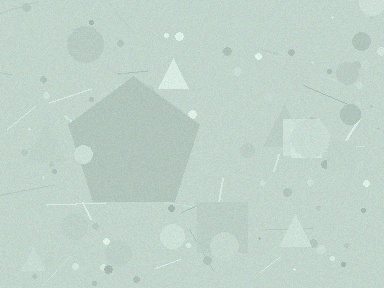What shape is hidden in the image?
A pentagon is hidden in the image.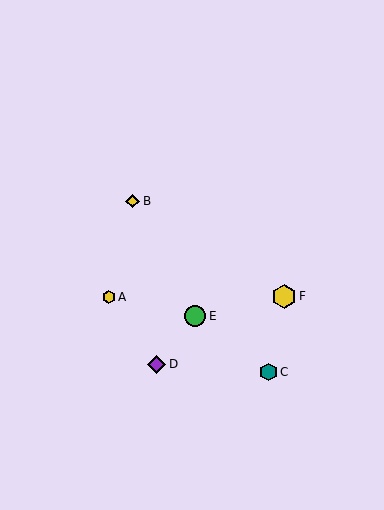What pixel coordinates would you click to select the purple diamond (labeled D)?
Click at (157, 364) to select the purple diamond D.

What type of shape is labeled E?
Shape E is a green circle.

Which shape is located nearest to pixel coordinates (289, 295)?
The yellow hexagon (labeled F) at (284, 296) is nearest to that location.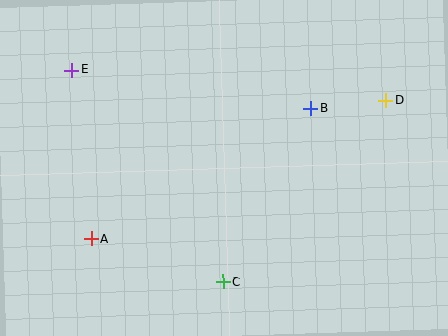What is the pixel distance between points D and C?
The distance between D and C is 243 pixels.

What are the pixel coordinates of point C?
Point C is at (223, 282).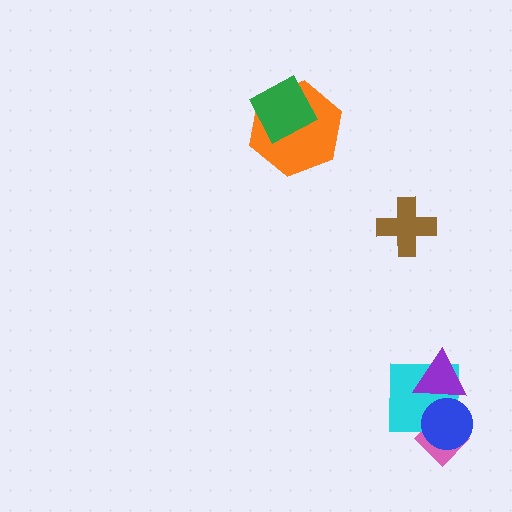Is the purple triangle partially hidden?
Yes, it is partially covered by another shape.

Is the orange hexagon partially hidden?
Yes, it is partially covered by another shape.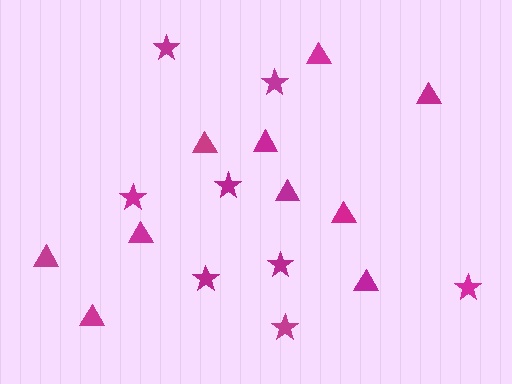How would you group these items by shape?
There are 2 groups: one group of stars (8) and one group of triangles (10).